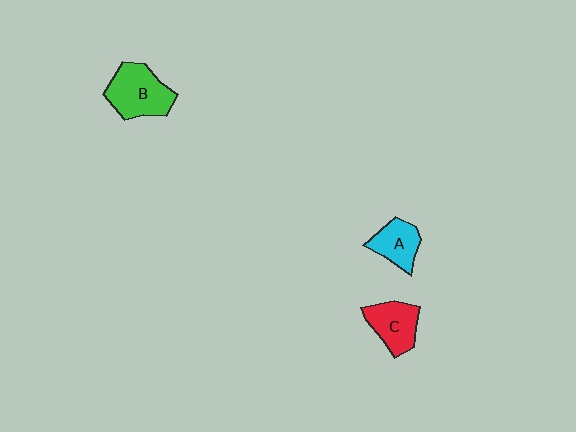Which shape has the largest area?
Shape B (green).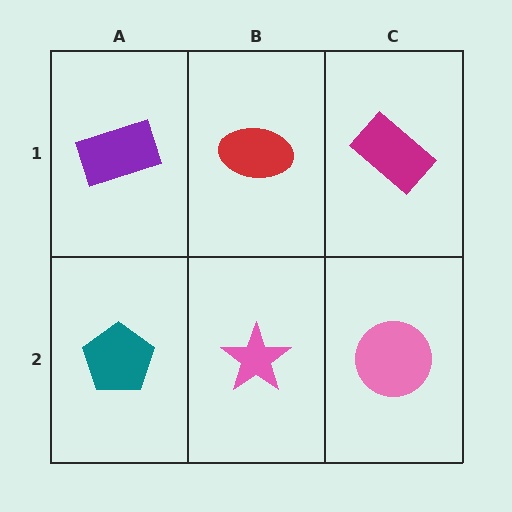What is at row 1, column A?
A purple rectangle.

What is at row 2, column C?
A pink circle.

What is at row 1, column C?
A magenta rectangle.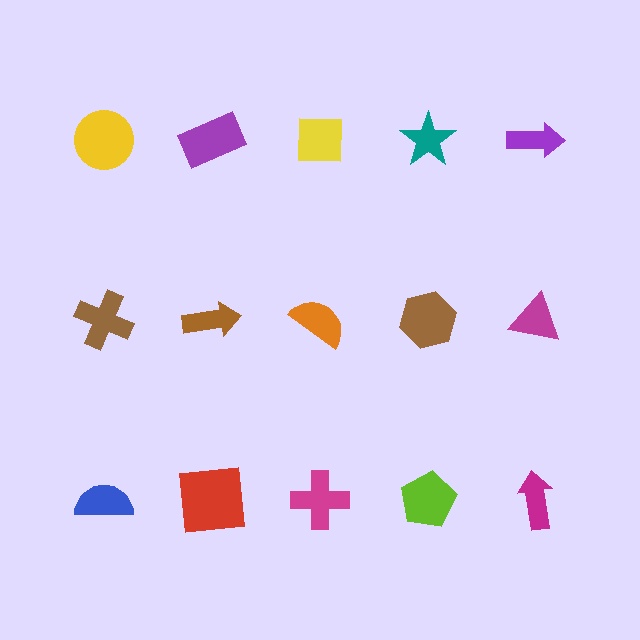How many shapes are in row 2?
5 shapes.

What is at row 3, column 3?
A magenta cross.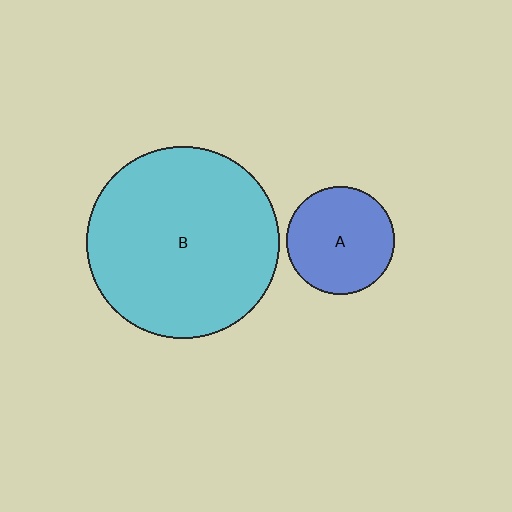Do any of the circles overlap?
No, none of the circles overlap.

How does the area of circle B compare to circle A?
Approximately 3.2 times.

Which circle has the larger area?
Circle B (cyan).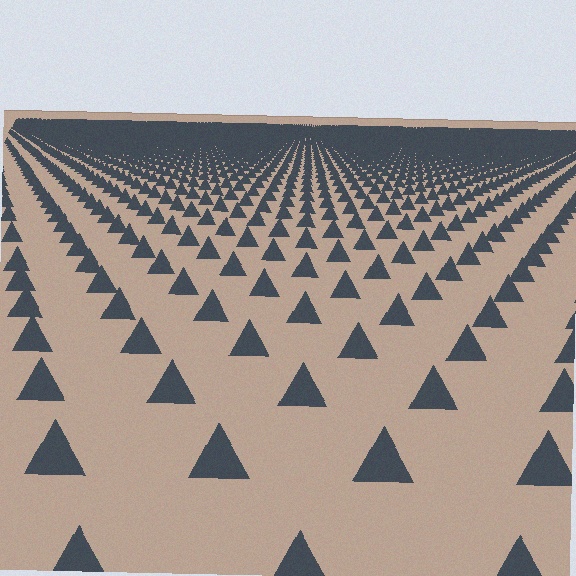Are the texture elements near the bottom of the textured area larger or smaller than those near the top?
Larger. Near the bottom, elements are closer to the viewer and appear at a bigger on-screen size.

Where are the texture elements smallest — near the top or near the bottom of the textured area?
Near the top.